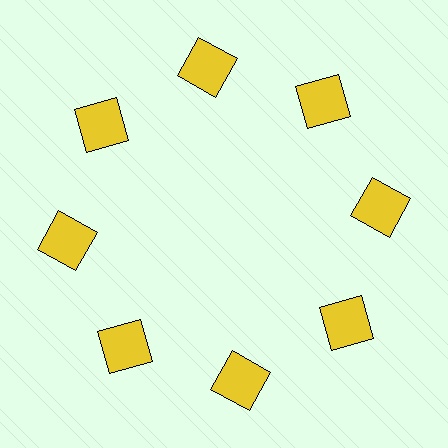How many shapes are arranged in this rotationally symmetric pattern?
There are 8 shapes, arranged in 8 groups of 1.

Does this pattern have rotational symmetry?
Yes, this pattern has 8-fold rotational symmetry. It looks the same after rotating 45 degrees around the center.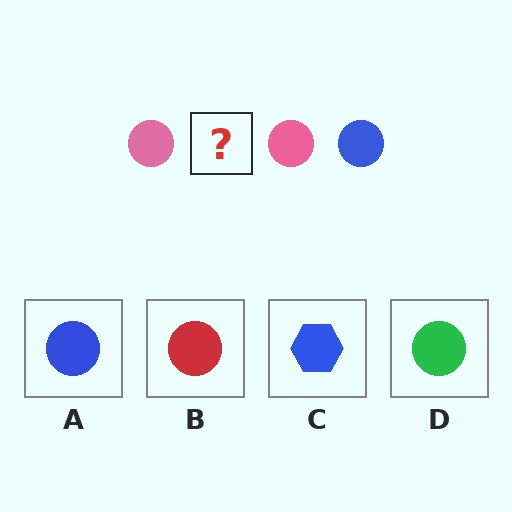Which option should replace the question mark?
Option A.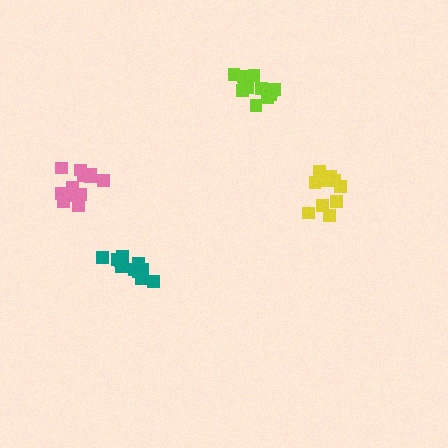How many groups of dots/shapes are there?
There are 4 groups.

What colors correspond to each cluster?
The clusters are colored: pink, yellow, teal, lime.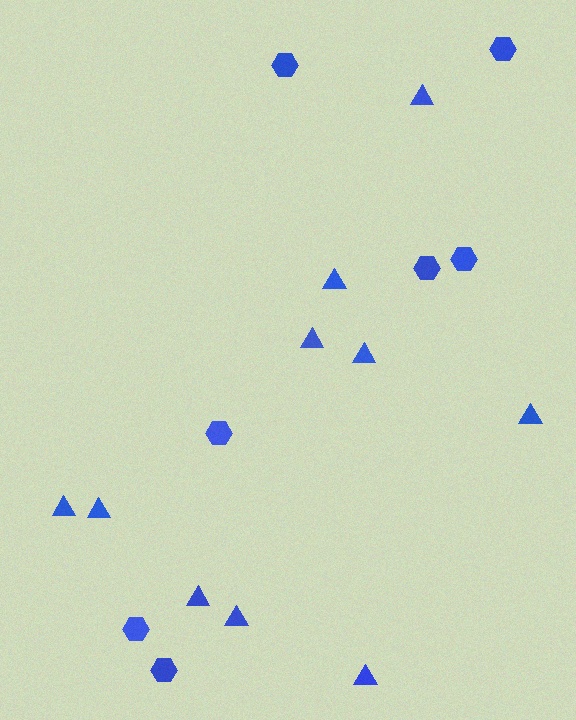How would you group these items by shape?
There are 2 groups: one group of triangles (10) and one group of hexagons (7).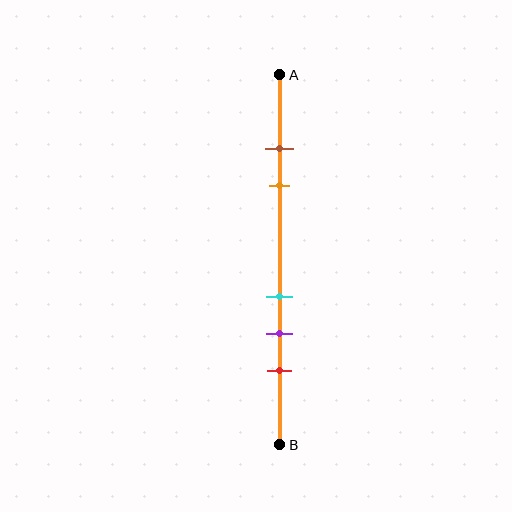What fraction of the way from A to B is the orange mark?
The orange mark is approximately 30% (0.3) of the way from A to B.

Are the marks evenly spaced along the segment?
No, the marks are not evenly spaced.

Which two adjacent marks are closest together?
The brown and orange marks are the closest adjacent pair.